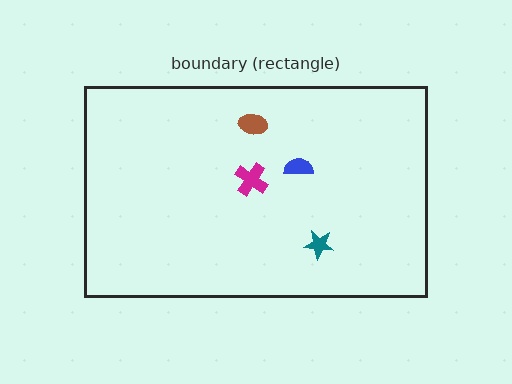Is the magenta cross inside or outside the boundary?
Inside.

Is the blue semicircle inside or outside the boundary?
Inside.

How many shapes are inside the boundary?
4 inside, 0 outside.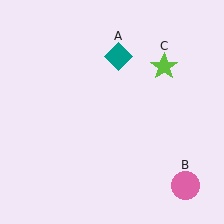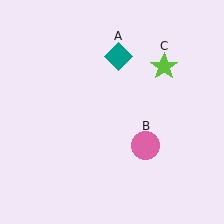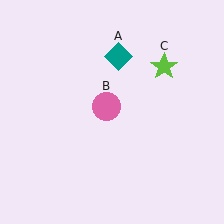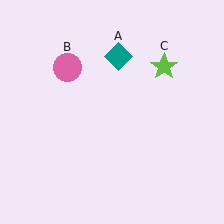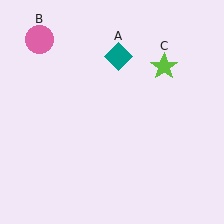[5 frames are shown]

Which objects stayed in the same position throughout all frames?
Teal diamond (object A) and lime star (object C) remained stationary.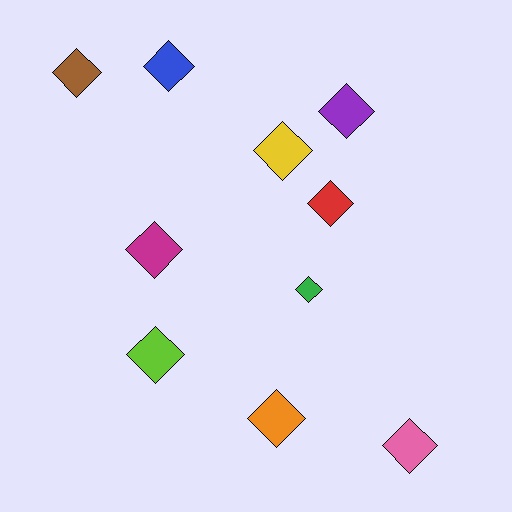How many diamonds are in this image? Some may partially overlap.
There are 10 diamonds.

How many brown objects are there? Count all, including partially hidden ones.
There is 1 brown object.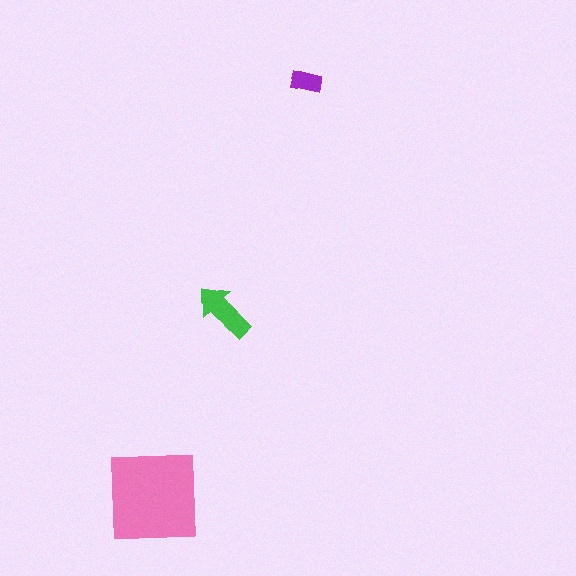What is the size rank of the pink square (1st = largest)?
1st.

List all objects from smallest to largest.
The purple rectangle, the green arrow, the pink square.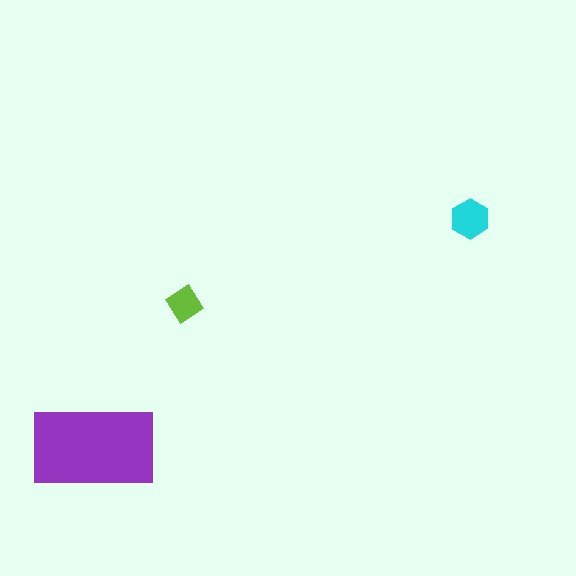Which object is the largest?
The purple rectangle.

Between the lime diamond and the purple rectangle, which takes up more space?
The purple rectangle.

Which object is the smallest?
The lime diamond.